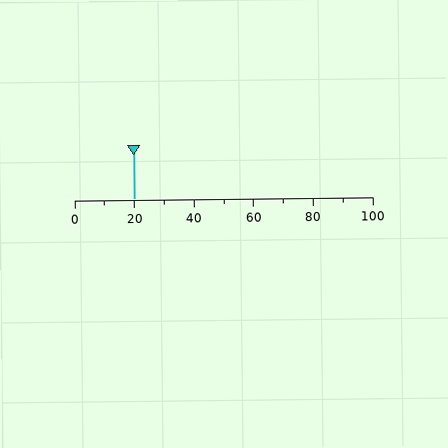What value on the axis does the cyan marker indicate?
The marker indicates approximately 20.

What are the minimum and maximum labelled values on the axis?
The axis runs from 0 to 100.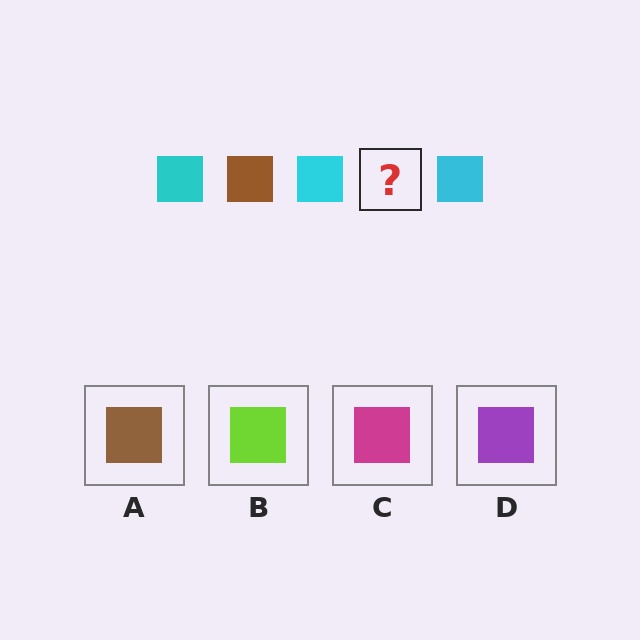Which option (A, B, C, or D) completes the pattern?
A.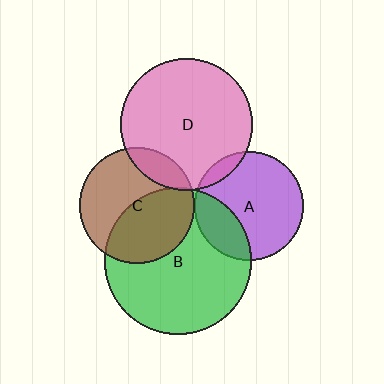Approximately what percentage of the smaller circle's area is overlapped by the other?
Approximately 45%.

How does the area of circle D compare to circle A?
Approximately 1.5 times.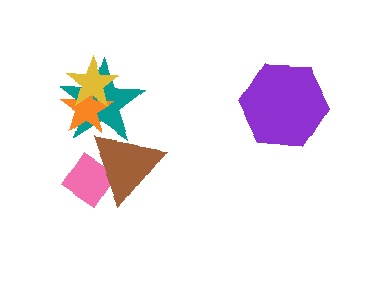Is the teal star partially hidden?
Yes, it is partially covered by another shape.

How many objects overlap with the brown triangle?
2 objects overlap with the brown triangle.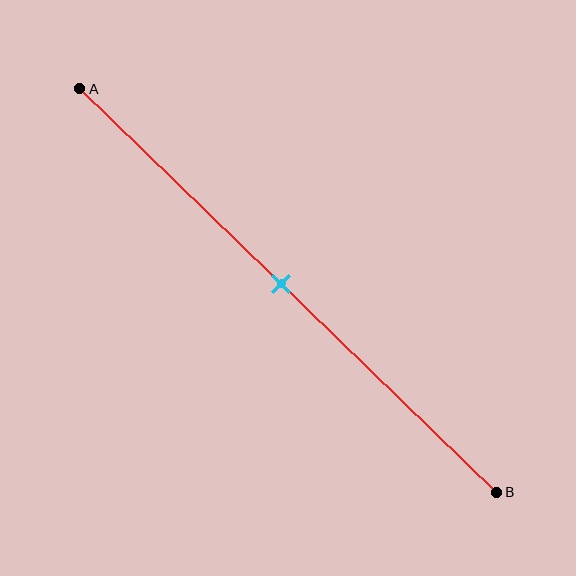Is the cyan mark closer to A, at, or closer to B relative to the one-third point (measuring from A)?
The cyan mark is closer to point B than the one-third point of segment AB.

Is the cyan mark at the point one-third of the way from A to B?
No, the mark is at about 50% from A, not at the 33% one-third point.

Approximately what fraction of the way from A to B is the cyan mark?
The cyan mark is approximately 50% of the way from A to B.